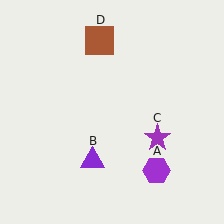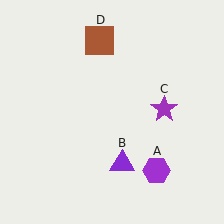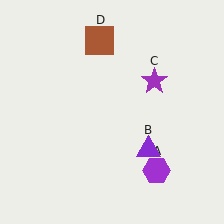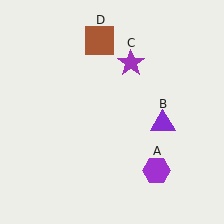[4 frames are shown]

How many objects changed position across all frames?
2 objects changed position: purple triangle (object B), purple star (object C).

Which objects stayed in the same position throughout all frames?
Purple hexagon (object A) and brown square (object D) remained stationary.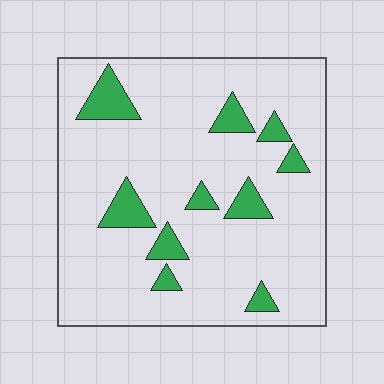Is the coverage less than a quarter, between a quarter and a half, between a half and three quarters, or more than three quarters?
Less than a quarter.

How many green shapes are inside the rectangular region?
10.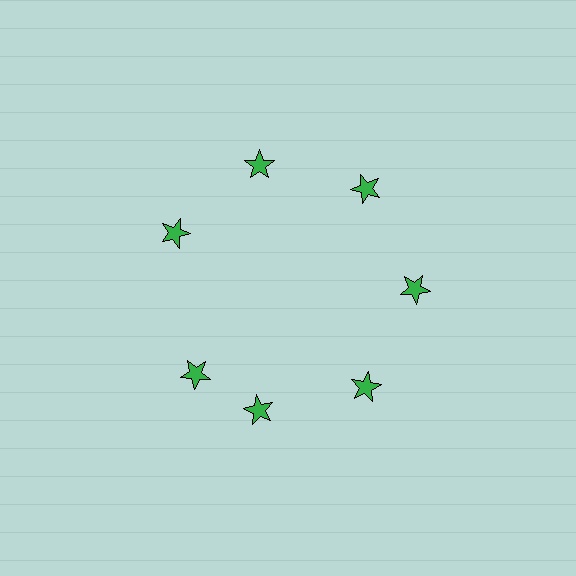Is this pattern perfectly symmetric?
No. The 7 green stars are arranged in a ring, but one element near the 8 o'clock position is rotated out of alignment along the ring, breaking the 7-fold rotational symmetry.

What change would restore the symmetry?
The symmetry would be restored by rotating it back into even spacing with its neighbors so that all 7 stars sit at equal angles and equal distance from the center.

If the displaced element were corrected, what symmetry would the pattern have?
It would have 7-fold rotational symmetry — the pattern would map onto itself every 51 degrees.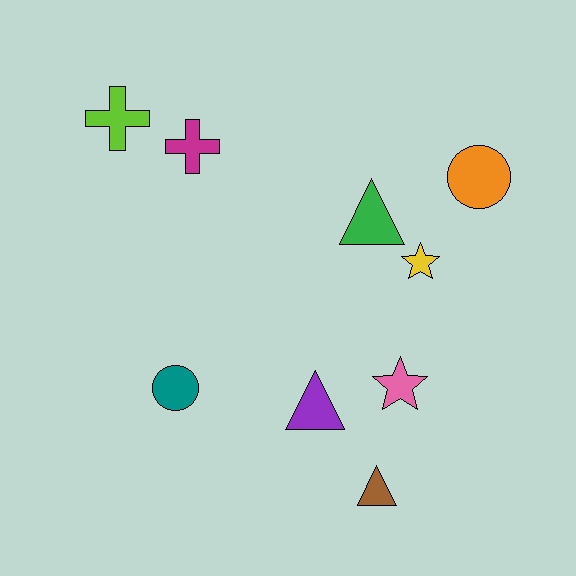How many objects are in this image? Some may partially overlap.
There are 9 objects.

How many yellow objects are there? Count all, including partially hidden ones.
There is 1 yellow object.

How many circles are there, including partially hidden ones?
There are 2 circles.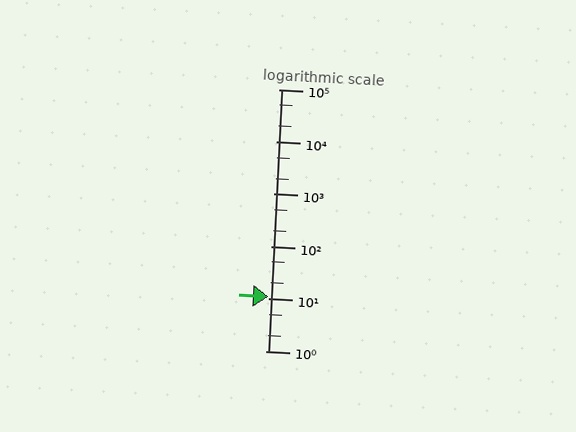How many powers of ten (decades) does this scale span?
The scale spans 5 decades, from 1 to 100000.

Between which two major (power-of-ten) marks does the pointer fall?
The pointer is between 10 and 100.